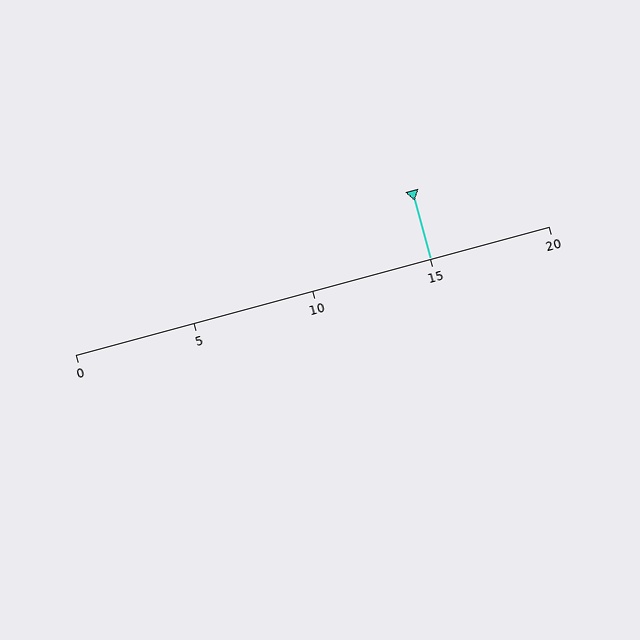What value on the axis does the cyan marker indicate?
The marker indicates approximately 15.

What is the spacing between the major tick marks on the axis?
The major ticks are spaced 5 apart.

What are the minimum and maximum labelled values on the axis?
The axis runs from 0 to 20.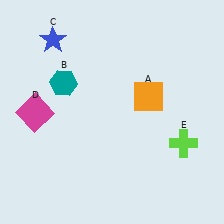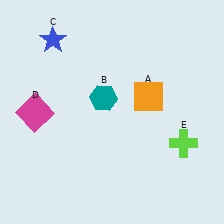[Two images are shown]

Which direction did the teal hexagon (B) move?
The teal hexagon (B) moved right.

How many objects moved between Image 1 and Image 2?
1 object moved between the two images.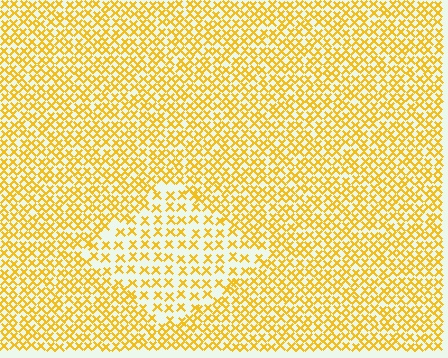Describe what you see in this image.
The image contains small yellow elements arranged at two different densities. A diamond-shaped region is visible where the elements are less densely packed than the surrounding area.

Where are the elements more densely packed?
The elements are more densely packed outside the diamond boundary.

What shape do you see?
I see a diamond.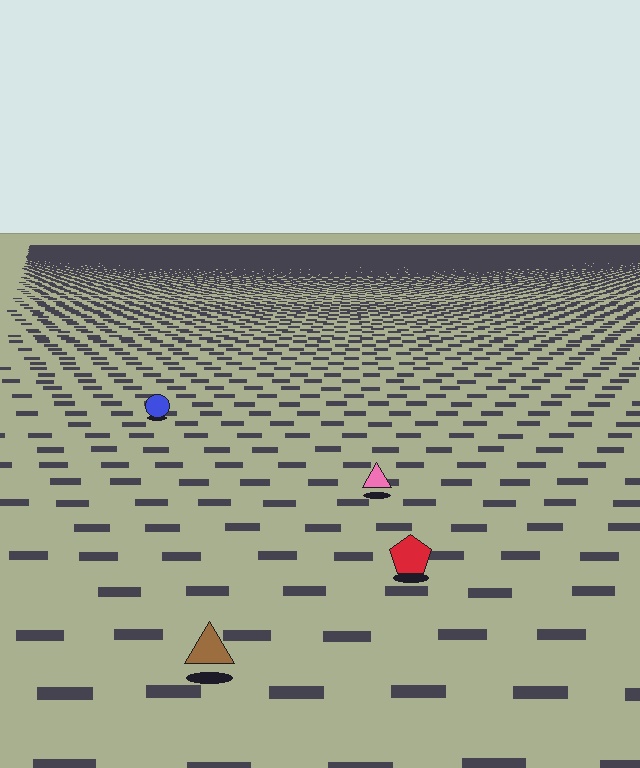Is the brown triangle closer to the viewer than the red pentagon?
Yes. The brown triangle is closer — you can tell from the texture gradient: the ground texture is coarser near it.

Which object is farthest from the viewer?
The blue circle is farthest from the viewer. It appears smaller and the ground texture around it is denser.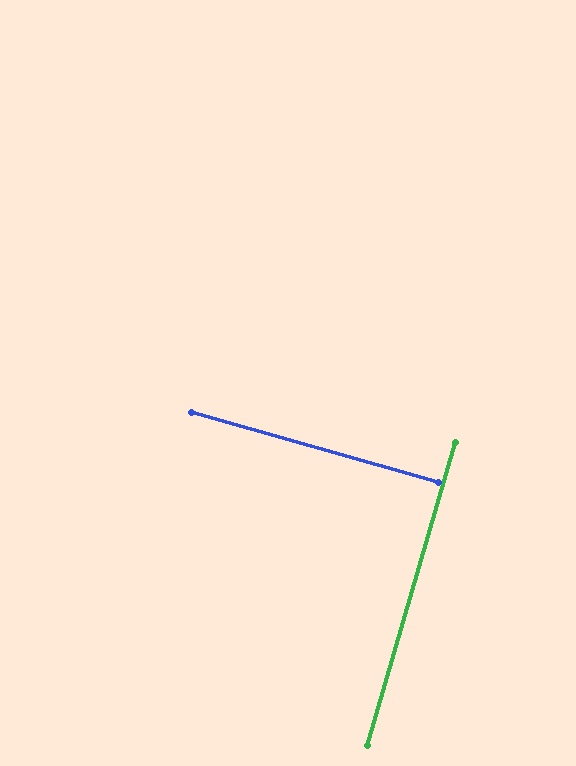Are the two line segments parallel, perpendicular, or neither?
Perpendicular — they meet at approximately 89°.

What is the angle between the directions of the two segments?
Approximately 89 degrees.